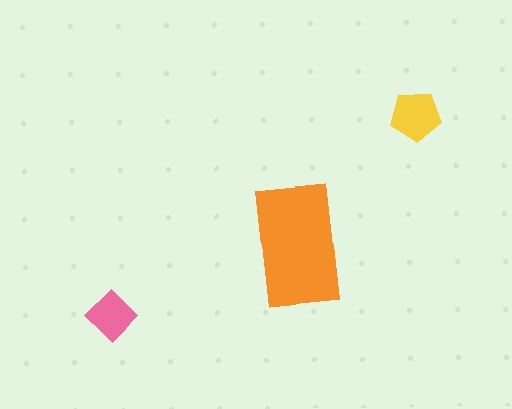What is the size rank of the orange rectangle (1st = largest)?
1st.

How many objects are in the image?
There are 3 objects in the image.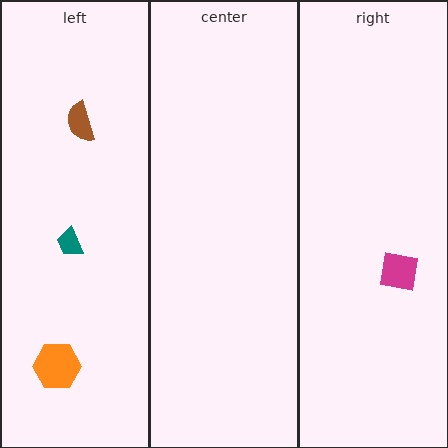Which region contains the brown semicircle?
The left region.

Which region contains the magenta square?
The right region.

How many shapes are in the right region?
1.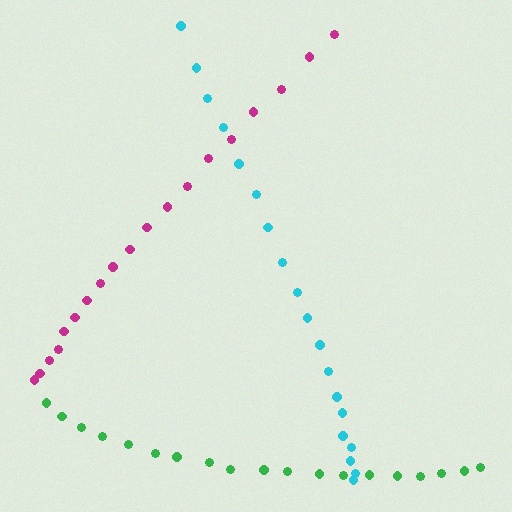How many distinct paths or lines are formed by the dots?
There are 3 distinct paths.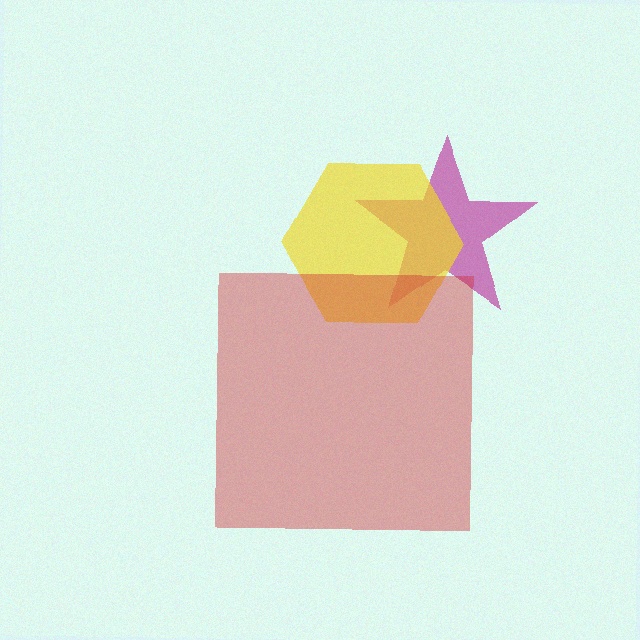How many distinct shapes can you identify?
There are 3 distinct shapes: a magenta star, a yellow hexagon, a red square.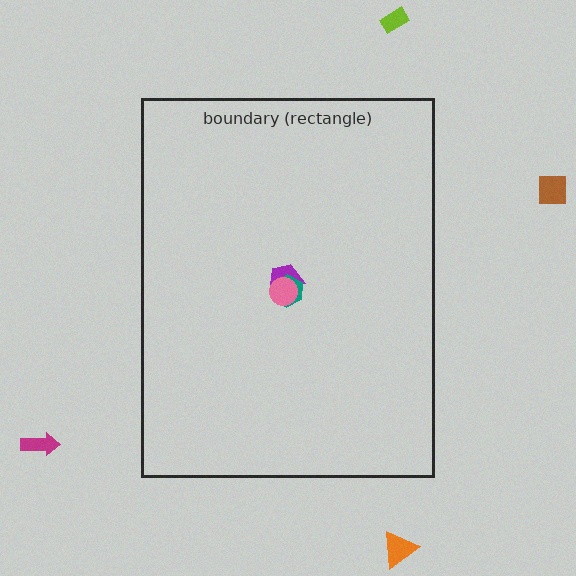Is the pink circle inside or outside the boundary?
Inside.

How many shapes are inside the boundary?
3 inside, 4 outside.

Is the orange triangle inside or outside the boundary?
Outside.